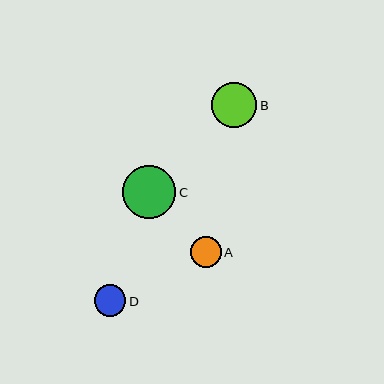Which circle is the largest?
Circle C is the largest with a size of approximately 54 pixels.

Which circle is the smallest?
Circle A is the smallest with a size of approximately 31 pixels.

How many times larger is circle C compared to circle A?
Circle C is approximately 1.7 times the size of circle A.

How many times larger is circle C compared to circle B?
Circle C is approximately 1.2 times the size of circle B.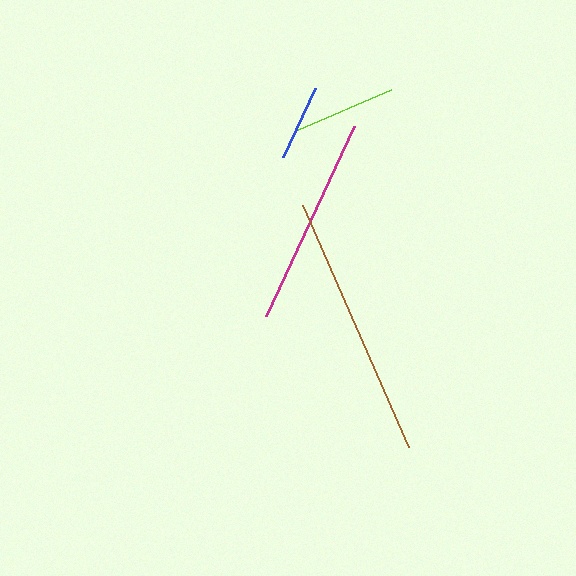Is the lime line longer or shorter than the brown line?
The brown line is longer than the lime line.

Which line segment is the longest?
The brown line is the longest at approximately 264 pixels.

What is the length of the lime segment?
The lime segment is approximately 101 pixels long.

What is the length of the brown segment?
The brown segment is approximately 264 pixels long.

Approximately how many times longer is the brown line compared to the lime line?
The brown line is approximately 2.6 times the length of the lime line.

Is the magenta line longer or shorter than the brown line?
The brown line is longer than the magenta line.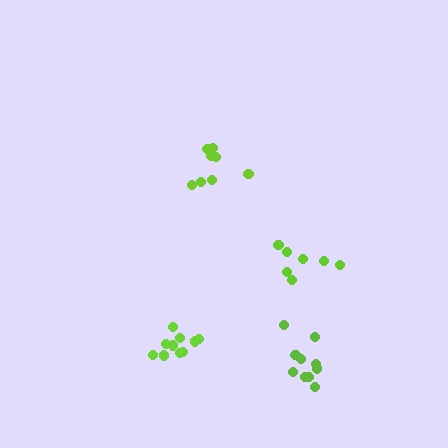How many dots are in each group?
Group 1: 10 dots, Group 2: 8 dots, Group 3: 10 dots, Group 4: 7 dots (35 total).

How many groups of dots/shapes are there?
There are 4 groups.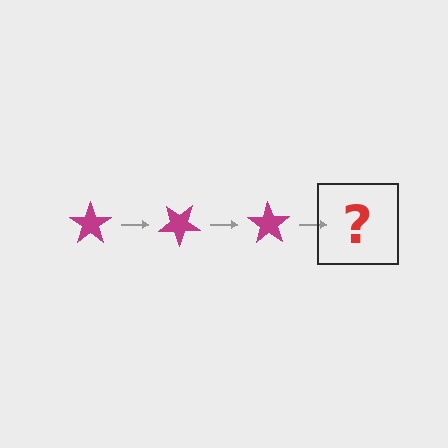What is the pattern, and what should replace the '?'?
The pattern is that the star rotates 35 degrees each step. The '?' should be a magenta star rotated 105 degrees.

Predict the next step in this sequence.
The next step is a magenta star rotated 105 degrees.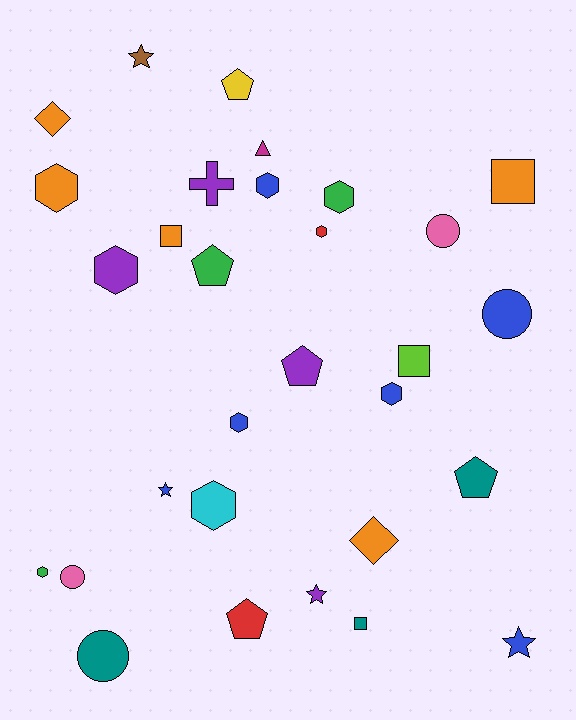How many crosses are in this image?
There is 1 cross.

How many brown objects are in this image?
There is 1 brown object.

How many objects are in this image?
There are 30 objects.